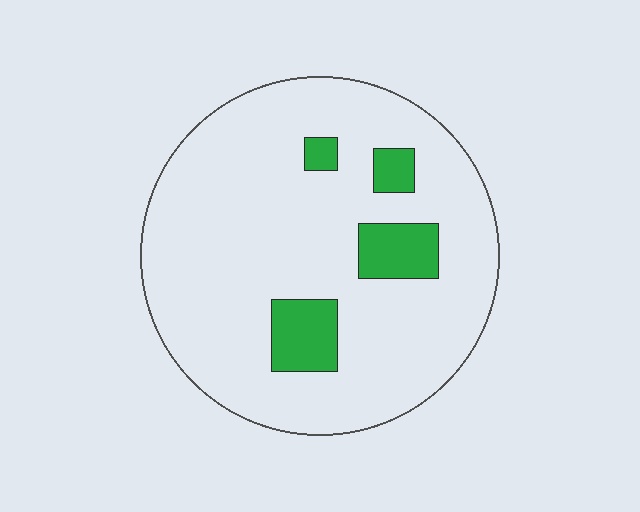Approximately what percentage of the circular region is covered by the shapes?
Approximately 10%.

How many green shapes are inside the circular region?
4.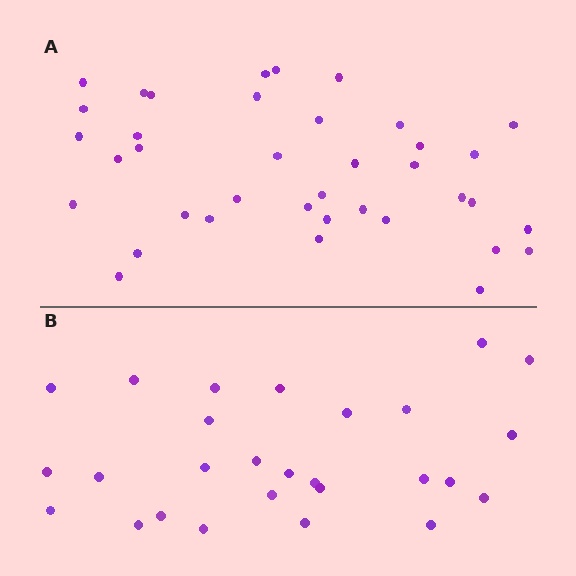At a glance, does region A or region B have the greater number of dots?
Region A (the top region) has more dots.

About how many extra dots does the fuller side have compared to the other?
Region A has roughly 12 or so more dots than region B.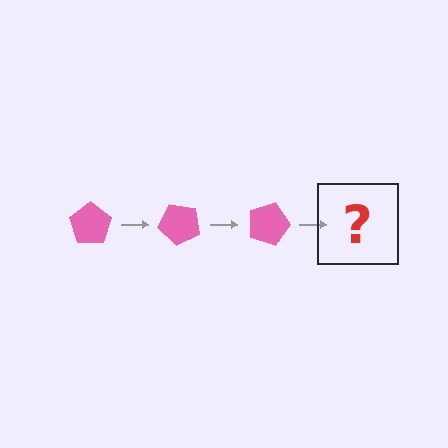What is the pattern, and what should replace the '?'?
The pattern is that the pentagon rotates 45 degrees each step. The '?' should be a pink pentagon rotated 135 degrees.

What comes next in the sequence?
The next element should be a pink pentagon rotated 135 degrees.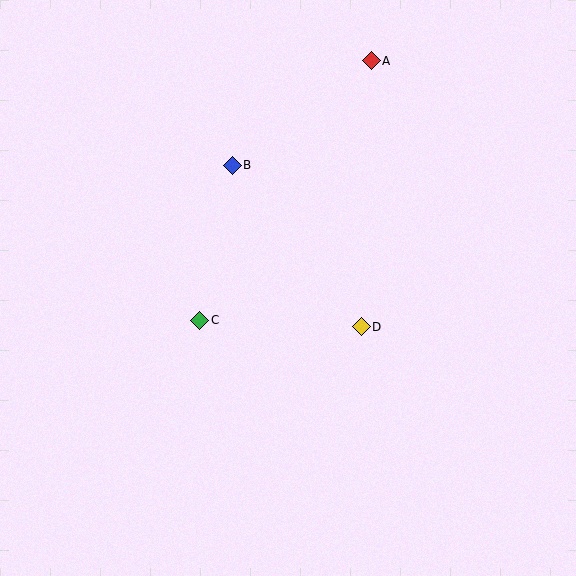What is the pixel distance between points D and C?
The distance between D and C is 162 pixels.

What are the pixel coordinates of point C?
Point C is at (200, 320).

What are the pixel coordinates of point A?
Point A is at (371, 61).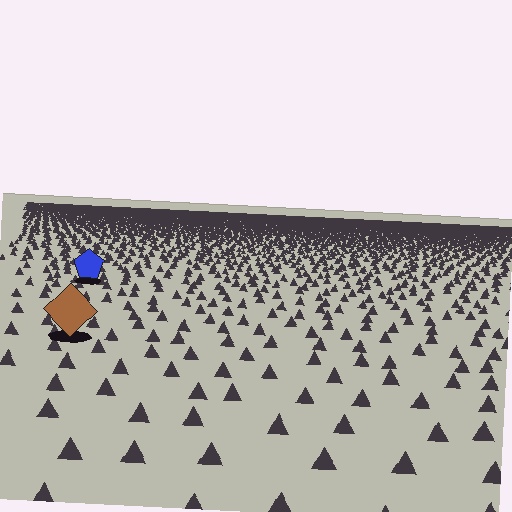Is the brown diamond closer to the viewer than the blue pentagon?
Yes. The brown diamond is closer — you can tell from the texture gradient: the ground texture is coarser near it.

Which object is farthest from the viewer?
The blue pentagon is farthest from the viewer. It appears smaller and the ground texture around it is denser.